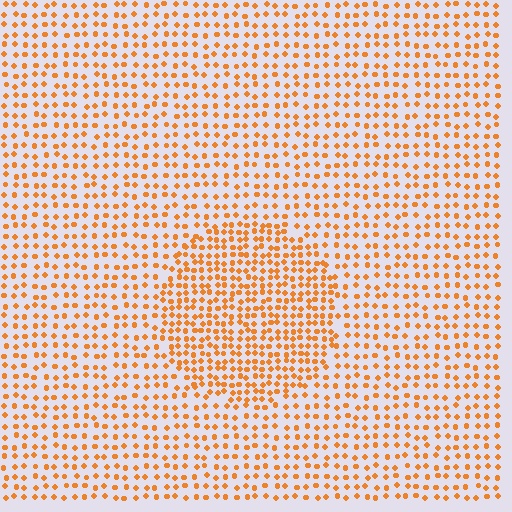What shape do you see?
I see a circle.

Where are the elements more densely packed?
The elements are more densely packed inside the circle boundary.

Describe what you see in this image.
The image contains small orange elements arranged at two different densities. A circle-shaped region is visible where the elements are more densely packed than the surrounding area.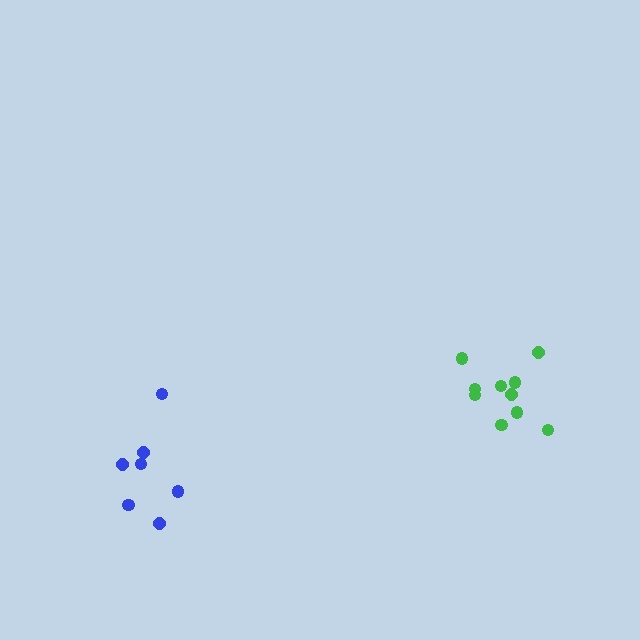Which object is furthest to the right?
The green cluster is rightmost.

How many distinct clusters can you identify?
There are 2 distinct clusters.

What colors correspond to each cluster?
The clusters are colored: blue, green.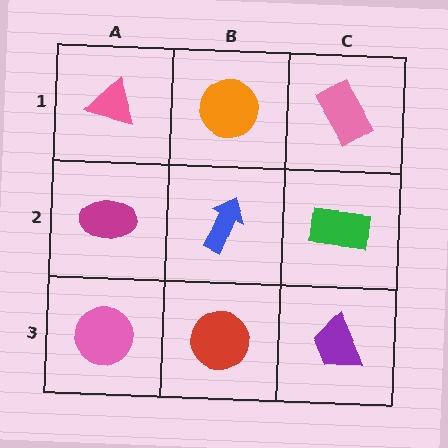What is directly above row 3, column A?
A magenta ellipse.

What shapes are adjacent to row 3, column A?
A magenta ellipse (row 2, column A), a red circle (row 3, column B).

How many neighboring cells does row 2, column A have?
3.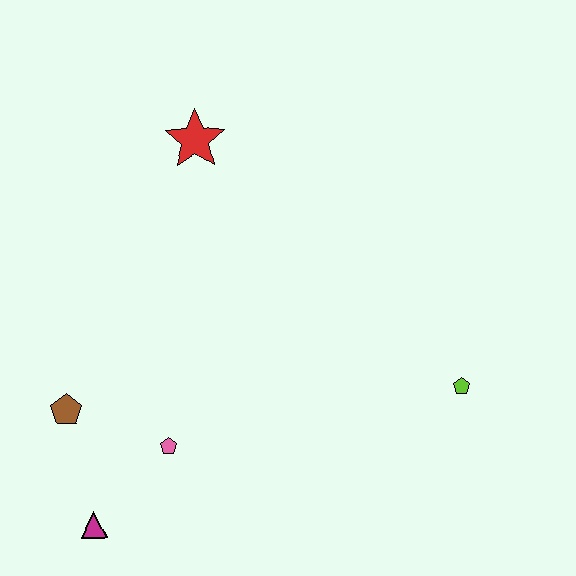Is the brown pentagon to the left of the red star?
Yes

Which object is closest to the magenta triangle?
The pink pentagon is closest to the magenta triangle.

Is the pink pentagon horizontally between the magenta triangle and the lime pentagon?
Yes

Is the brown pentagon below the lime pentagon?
Yes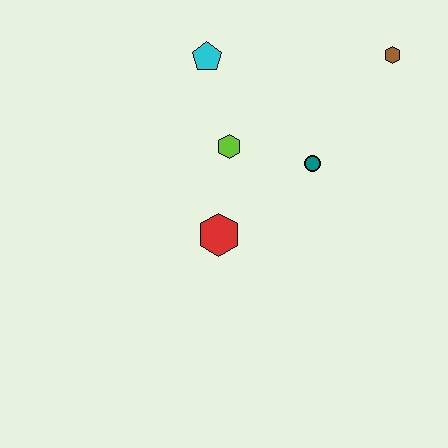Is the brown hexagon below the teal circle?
No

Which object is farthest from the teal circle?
The cyan pentagon is farthest from the teal circle.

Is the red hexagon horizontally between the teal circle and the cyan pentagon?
Yes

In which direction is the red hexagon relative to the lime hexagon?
The red hexagon is below the lime hexagon.